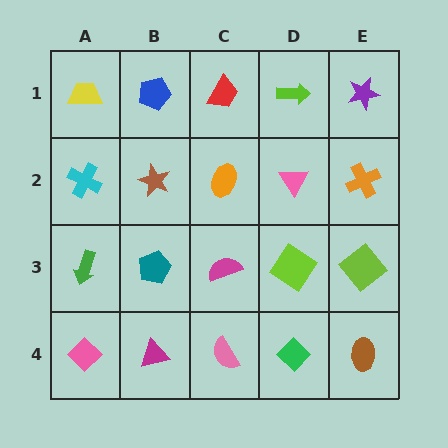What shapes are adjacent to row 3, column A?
A cyan cross (row 2, column A), a pink diamond (row 4, column A), a teal pentagon (row 3, column B).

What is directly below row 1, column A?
A cyan cross.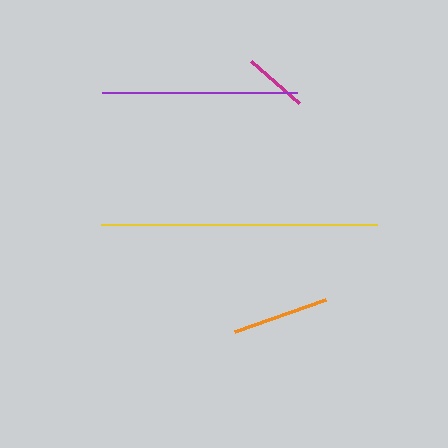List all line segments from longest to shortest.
From longest to shortest: yellow, purple, orange, magenta.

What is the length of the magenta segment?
The magenta segment is approximately 64 pixels long.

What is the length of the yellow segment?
The yellow segment is approximately 276 pixels long.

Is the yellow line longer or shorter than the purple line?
The yellow line is longer than the purple line.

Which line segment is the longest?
The yellow line is the longest at approximately 276 pixels.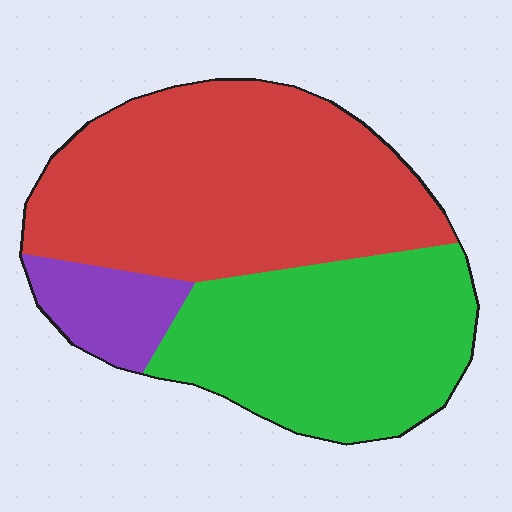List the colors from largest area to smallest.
From largest to smallest: red, green, purple.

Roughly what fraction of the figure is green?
Green takes up about three eighths (3/8) of the figure.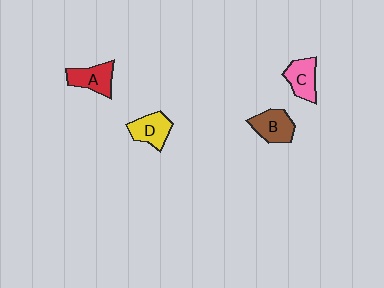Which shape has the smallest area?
Shape C (pink).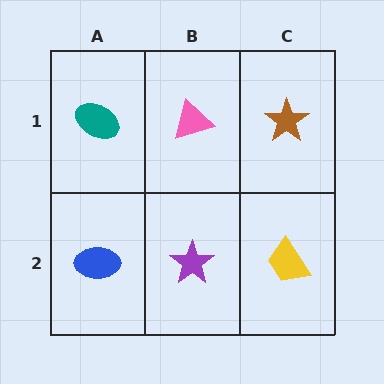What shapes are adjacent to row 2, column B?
A pink triangle (row 1, column B), a blue ellipse (row 2, column A), a yellow trapezoid (row 2, column C).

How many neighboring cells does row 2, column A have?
2.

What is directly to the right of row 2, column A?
A purple star.